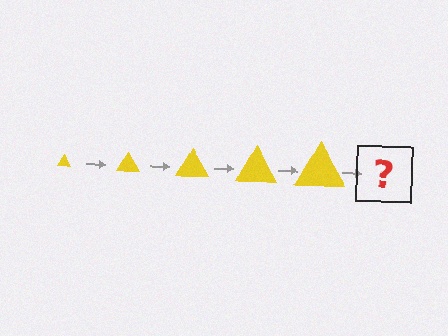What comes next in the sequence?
The next element should be a yellow triangle, larger than the previous one.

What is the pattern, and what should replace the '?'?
The pattern is that the triangle gets progressively larger each step. The '?' should be a yellow triangle, larger than the previous one.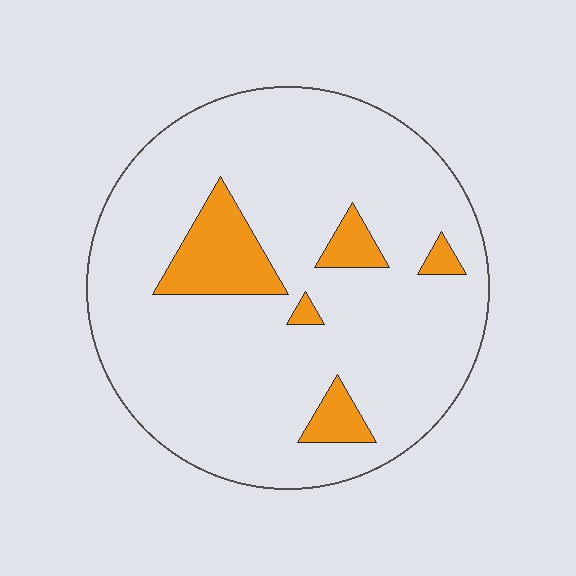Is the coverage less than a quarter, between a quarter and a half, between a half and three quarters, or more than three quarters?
Less than a quarter.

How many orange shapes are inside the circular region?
5.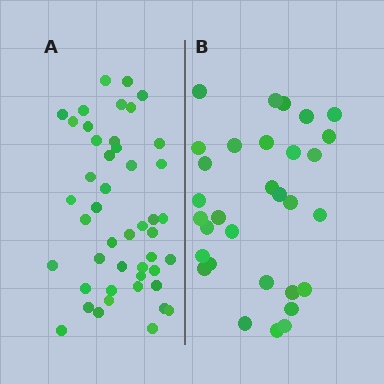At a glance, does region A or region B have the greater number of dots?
Region A (the left region) has more dots.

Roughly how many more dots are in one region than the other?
Region A has approximately 15 more dots than region B.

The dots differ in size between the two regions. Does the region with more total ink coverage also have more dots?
No. Region B has more total ink coverage because its dots are larger, but region A actually contains more individual dots. Total area can be misleading — the number of items is what matters here.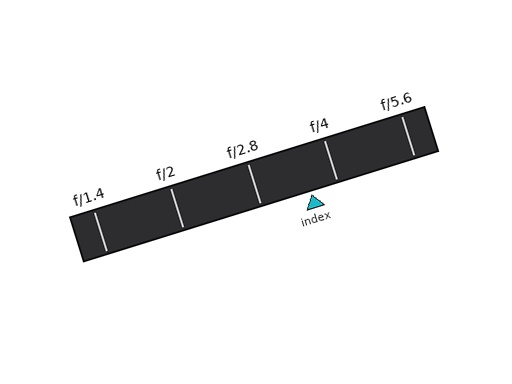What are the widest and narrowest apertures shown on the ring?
The widest aperture shown is f/1.4 and the narrowest is f/5.6.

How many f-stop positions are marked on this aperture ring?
There are 5 f-stop positions marked.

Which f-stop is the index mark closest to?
The index mark is closest to f/4.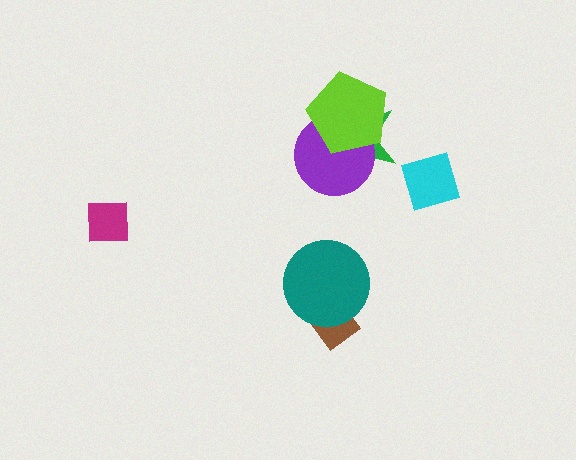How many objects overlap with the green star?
2 objects overlap with the green star.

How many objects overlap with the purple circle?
2 objects overlap with the purple circle.